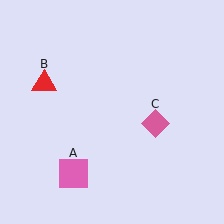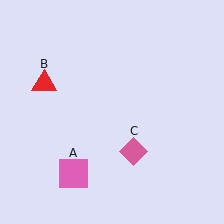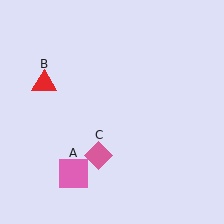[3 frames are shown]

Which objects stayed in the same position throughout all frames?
Pink square (object A) and red triangle (object B) remained stationary.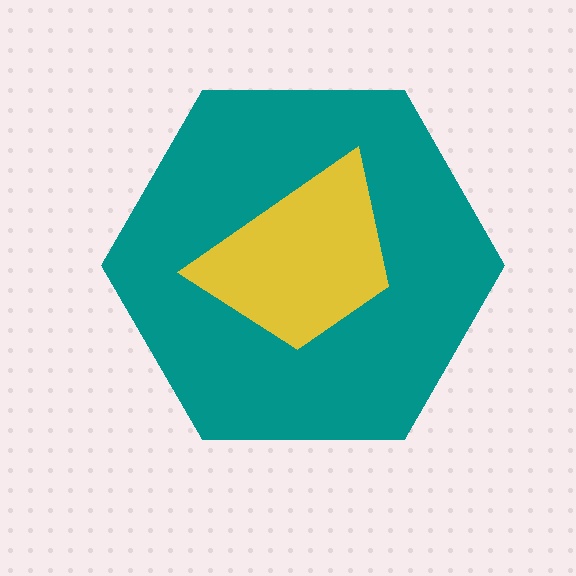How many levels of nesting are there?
2.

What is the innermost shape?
The yellow trapezoid.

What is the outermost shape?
The teal hexagon.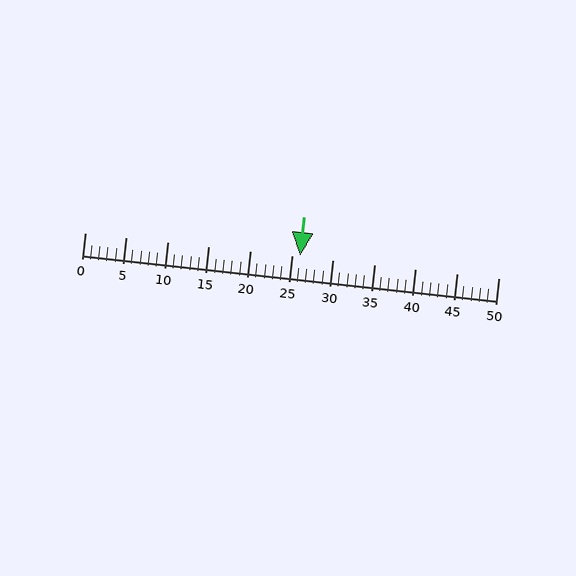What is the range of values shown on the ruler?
The ruler shows values from 0 to 50.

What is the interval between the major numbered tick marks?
The major tick marks are spaced 5 units apart.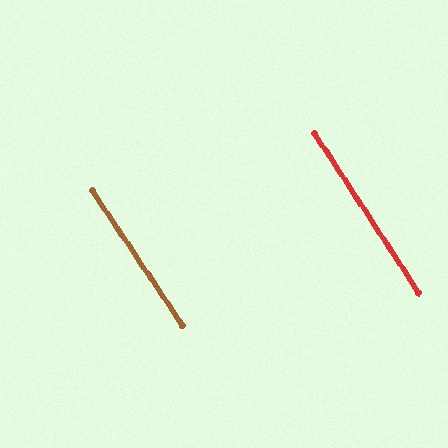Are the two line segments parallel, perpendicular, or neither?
Parallel — their directions differ by only 0.4°.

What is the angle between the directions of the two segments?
Approximately 0 degrees.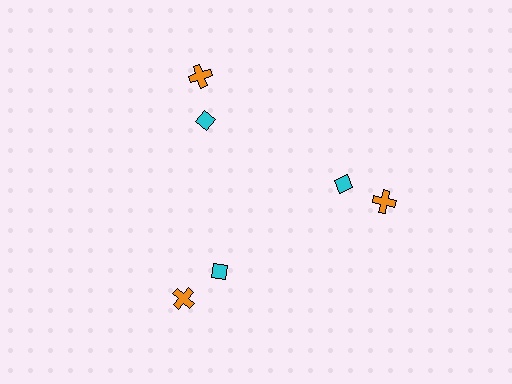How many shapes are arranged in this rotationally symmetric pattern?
There are 6 shapes, arranged in 3 groups of 2.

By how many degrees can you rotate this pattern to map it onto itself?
The pattern maps onto itself every 120 degrees of rotation.